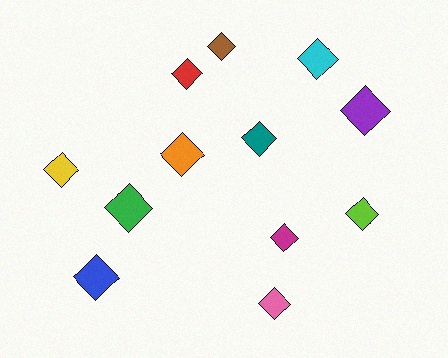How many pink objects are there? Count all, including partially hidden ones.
There is 1 pink object.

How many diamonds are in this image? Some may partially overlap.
There are 12 diamonds.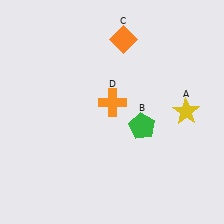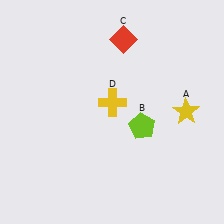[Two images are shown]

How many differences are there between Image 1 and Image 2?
There are 3 differences between the two images.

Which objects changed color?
B changed from green to lime. C changed from orange to red. D changed from orange to yellow.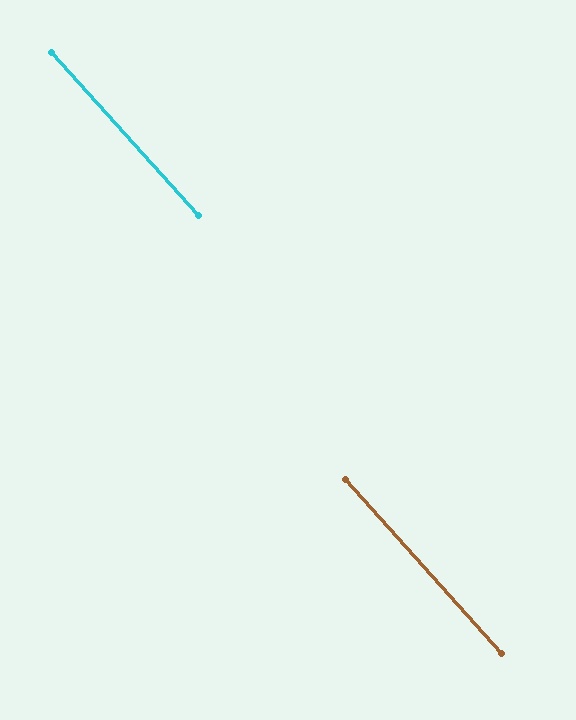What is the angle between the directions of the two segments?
Approximately 0 degrees.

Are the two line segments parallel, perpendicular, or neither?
Parallel — their directions differ by only 0.4°.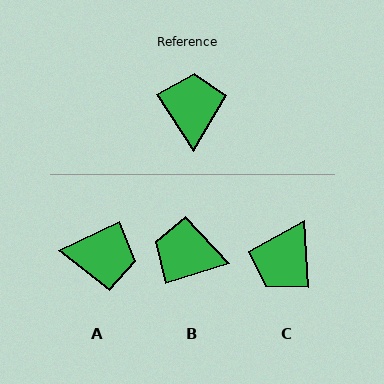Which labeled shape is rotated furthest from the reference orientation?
C, about 150 degrees away.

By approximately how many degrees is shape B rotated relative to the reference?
Approximately 74 degrees counter-clockwise.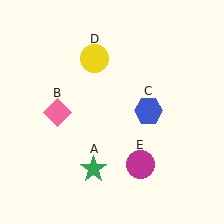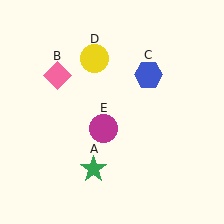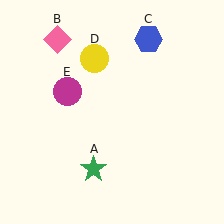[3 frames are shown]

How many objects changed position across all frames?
3 objects changed position: pink diamond (object B), blue hexagon (object C), magenta circle (object E).